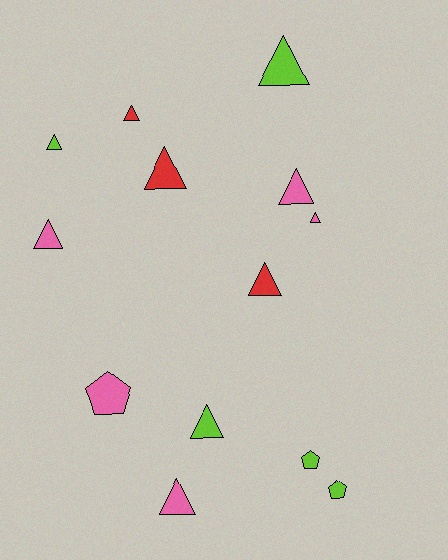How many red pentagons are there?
There are no red pentagons.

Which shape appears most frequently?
Triangle, with 10 objects.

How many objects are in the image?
There are 13 objects.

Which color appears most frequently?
Lime, with 5 objects.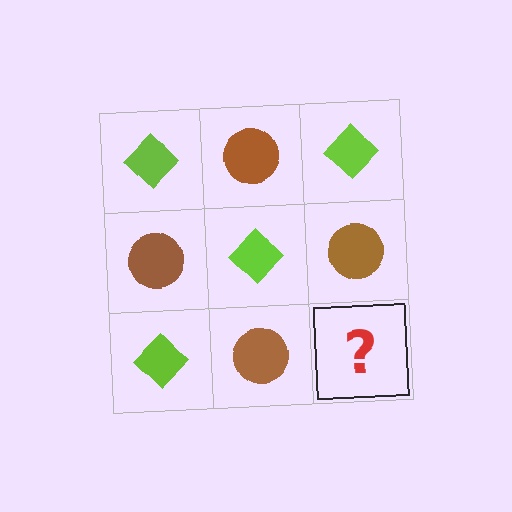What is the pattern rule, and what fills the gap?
The rule is that it alternates lime diamond and brown circle in a checkerboard pattern. The gap should be filled with a lime diamond.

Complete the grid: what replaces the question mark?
The question mark should be replaced with a lime diamond.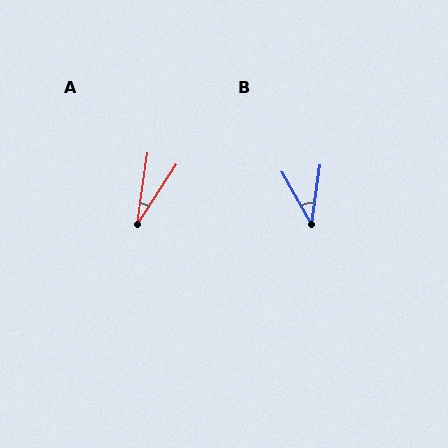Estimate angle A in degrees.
Approximately 25 degrees.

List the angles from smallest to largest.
A (25°), B (37°).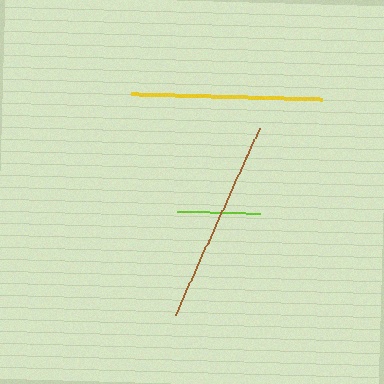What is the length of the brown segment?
The brown segment is approximately 205 pixels long.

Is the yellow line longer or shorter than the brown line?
The brown line is longer than the yellow line.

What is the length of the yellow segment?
The yellow segment is approximately 191 pixels long.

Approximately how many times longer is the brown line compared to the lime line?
The brown line is approximately 2.4 times the length of the lime line.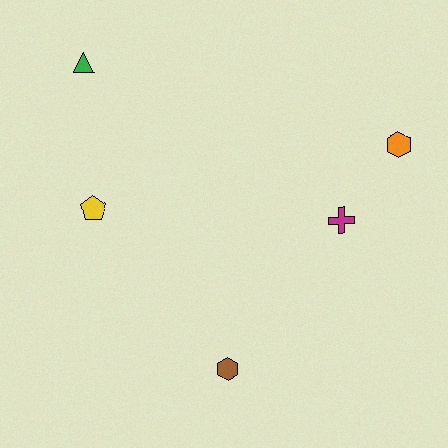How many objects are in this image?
There are 5 objects.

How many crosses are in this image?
There is 1 cross.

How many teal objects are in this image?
There are no teal objects.